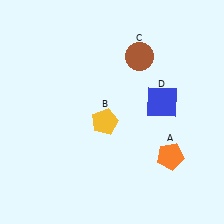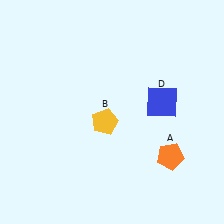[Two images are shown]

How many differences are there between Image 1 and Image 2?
There is 1 difference between the two images.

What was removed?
The brown circle (C) was removed in Image 2.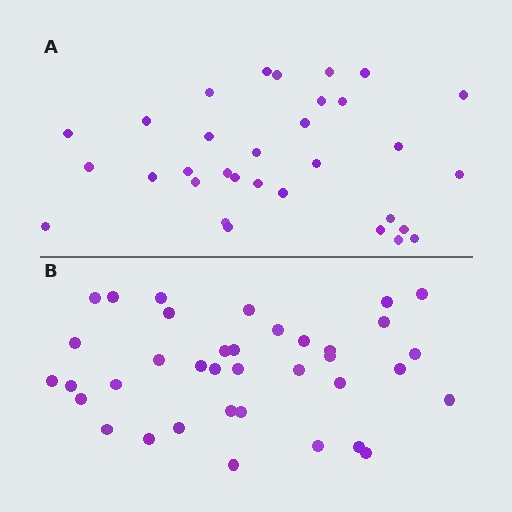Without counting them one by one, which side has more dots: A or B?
Region B (the bottom region) has more dots.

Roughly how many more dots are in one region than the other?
Region B has about 5 more dots than region A.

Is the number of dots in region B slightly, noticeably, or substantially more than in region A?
Region B has only slightly more — the two regions are fairly close. The ratio is roughly 1.2 to 1.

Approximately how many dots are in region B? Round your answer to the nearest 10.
About 40 dots. (The exact count is 37, which rounds to 40.)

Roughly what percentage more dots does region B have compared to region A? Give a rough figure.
About 15% more.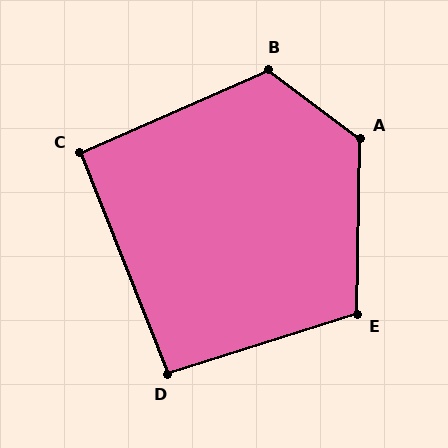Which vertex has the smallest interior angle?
C, at approximately 92 degrees.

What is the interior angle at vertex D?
Approximately 94 degrees (approximately right).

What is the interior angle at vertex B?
Approximately 119 degrees (obtuse).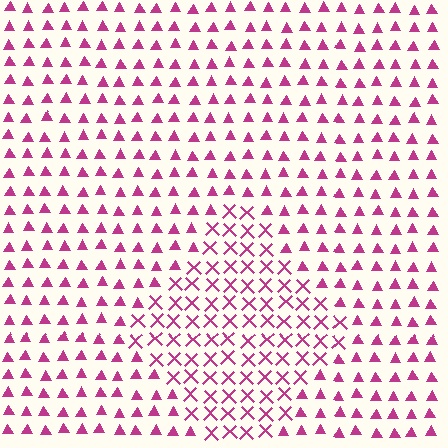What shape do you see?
I see a diamond.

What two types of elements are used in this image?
The image uses X marks inside the diamond region and triangles outside it.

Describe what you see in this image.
The image is filled with small magenta elements arranged in a uniform grid. A diamond-shaped region contains X marks, while the surrounding area contains triangles. The boundary is defined purely by the change in element shape.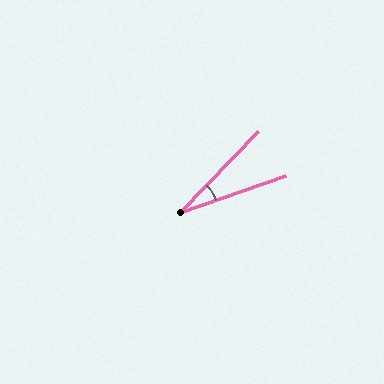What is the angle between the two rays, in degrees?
Approximately 27 degrees.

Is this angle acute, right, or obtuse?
It is acute.